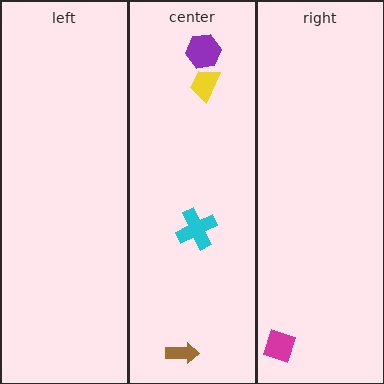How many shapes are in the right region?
1.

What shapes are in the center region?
The purple hexagon, the brown arrow, the yellow trapezoid, the cyan cross.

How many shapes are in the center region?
4.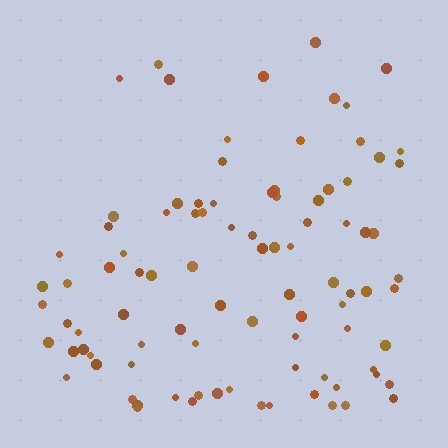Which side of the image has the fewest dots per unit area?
The top.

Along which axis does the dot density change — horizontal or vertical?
Vertical.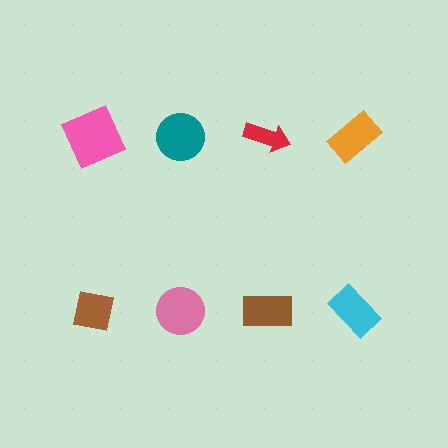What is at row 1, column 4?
An orange rectangle.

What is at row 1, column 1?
A pink square.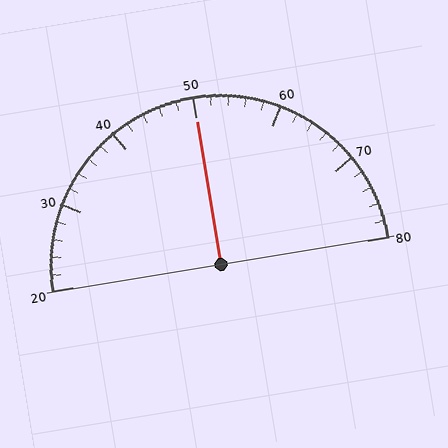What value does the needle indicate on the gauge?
The needle indicates approximately 50.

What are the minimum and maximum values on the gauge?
The gauge ranges from 20 to 80.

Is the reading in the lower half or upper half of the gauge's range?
The reading is in the upper half of the range (20 to 80).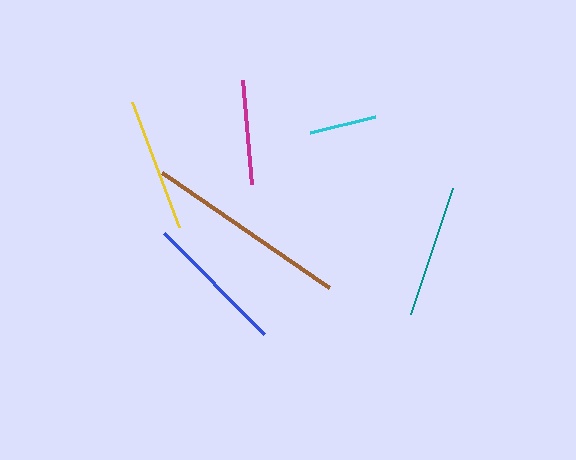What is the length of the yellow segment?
The yellow segment is approximately 133 pixels long.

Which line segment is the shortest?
The cyan line is the shortest at approximately 67 pixels.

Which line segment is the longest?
The brown line is the longest at approximately 203 pixels.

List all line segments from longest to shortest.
From longest to shortest: brown, blue, yellow, teal, magenta, cyan.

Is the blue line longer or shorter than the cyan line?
The blue line is longer than the cyan line.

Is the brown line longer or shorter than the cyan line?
The brown line is longer than the cyan line.